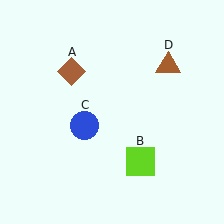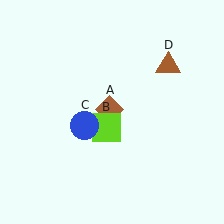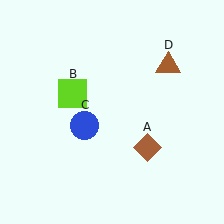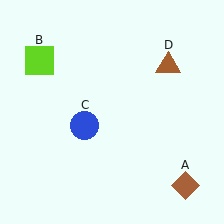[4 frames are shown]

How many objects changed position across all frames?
2 objects changed position: brown diamond (object A), lime square (object B).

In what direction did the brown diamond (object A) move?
The brown diamond (object A) moved down and to the right.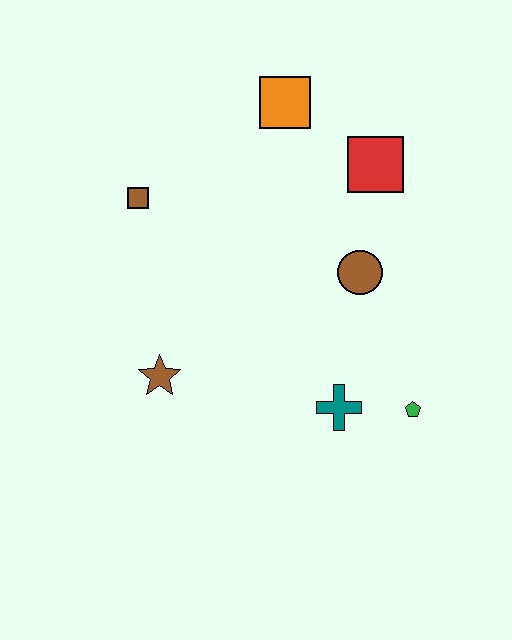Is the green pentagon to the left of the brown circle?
No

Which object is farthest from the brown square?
The green pentagon is farthest from the brown square.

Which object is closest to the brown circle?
The red square is closest to the brown circle.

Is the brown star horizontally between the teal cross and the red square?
No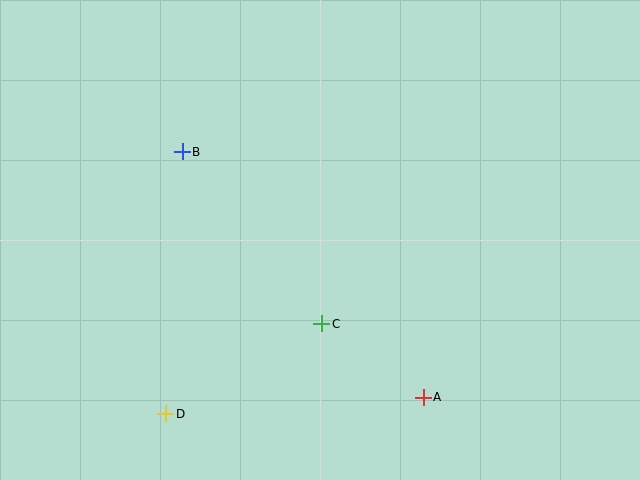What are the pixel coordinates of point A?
Point A is at (423, 397).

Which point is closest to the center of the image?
Point C at (322, 324) is closest to the center.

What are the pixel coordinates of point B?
Point B is at (182, 152).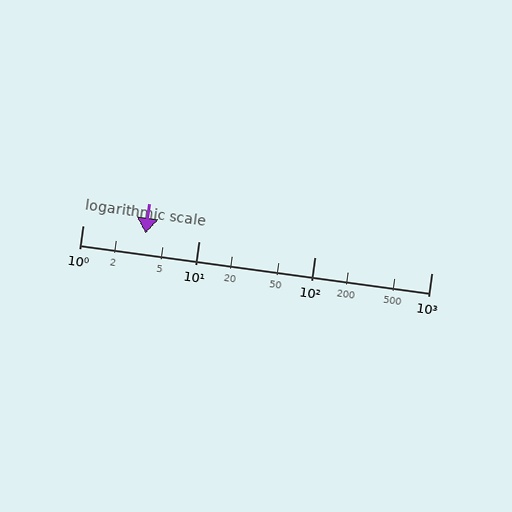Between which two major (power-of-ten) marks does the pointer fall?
The pointer is between 1 and 10.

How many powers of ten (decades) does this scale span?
The scale spans 3 decades, from 1 to 1000.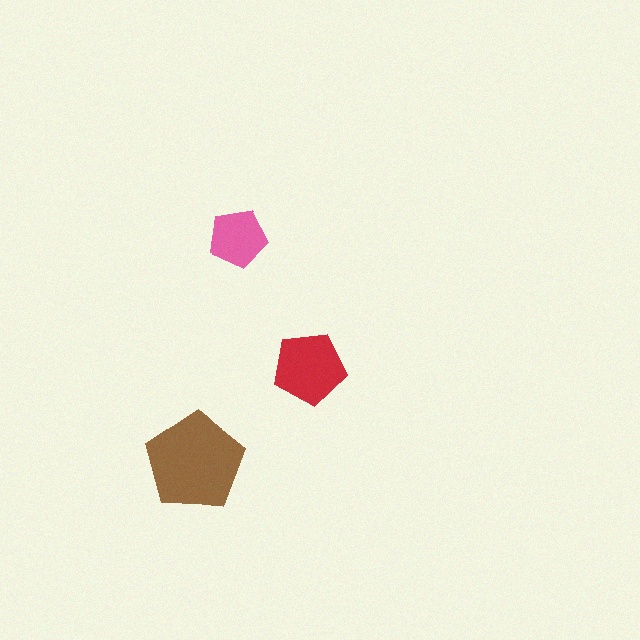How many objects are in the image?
There are 3 objects in the image.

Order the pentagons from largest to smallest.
the brown one, the red one, the pink one.